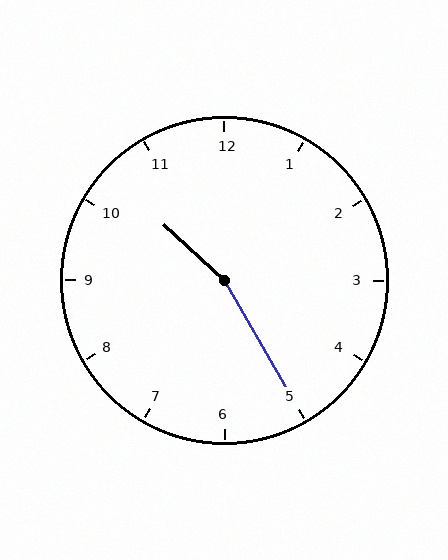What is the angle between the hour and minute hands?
Approximately 162 degrees.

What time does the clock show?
10:25.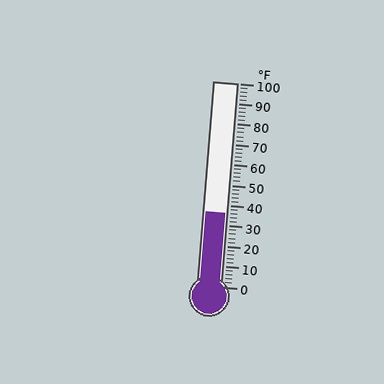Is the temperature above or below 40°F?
The temperature is below 40°F.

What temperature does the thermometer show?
The thermometer shows approximately 36°F.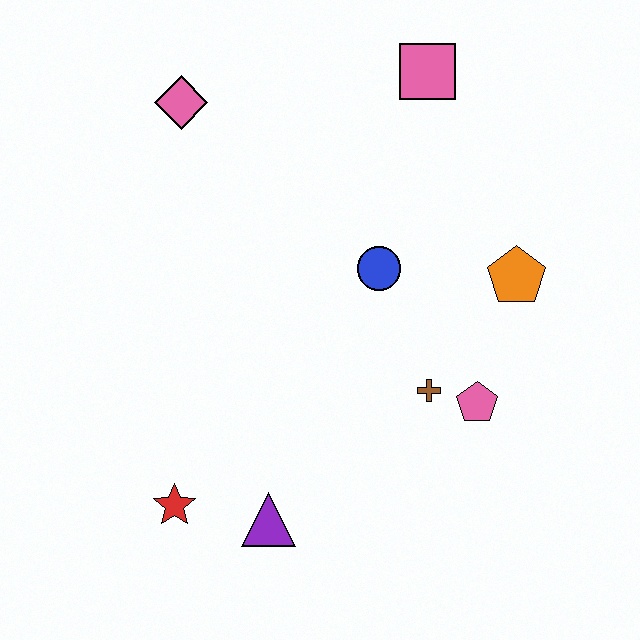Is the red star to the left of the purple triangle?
Yes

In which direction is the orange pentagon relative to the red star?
The orange pentagon is to the right of the red star.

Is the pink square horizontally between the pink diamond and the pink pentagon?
Yes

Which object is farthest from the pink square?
The red star is farthest from the pink square.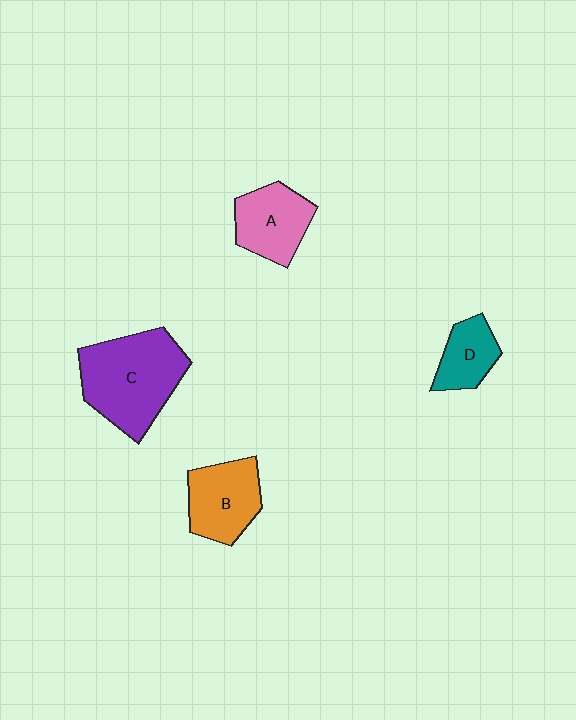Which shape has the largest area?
Shape C (purple).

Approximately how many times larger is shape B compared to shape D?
Approximately 1.5 times.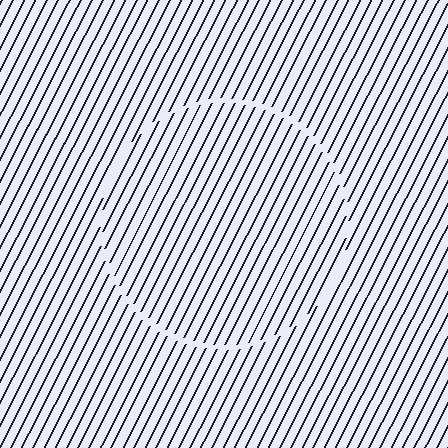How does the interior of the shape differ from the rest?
The interior of the shape contains the same grating, shifted by half a period — the contour is defined by the phase discontinuity where line-ends from the inner and outer gratings abut.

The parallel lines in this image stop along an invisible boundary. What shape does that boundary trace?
An illusory circle. The interior of the shape contains the same grating, shifted by half a period — the contour is defined by the phase discontinuity where line-ends from the inner and outer gratings abut.